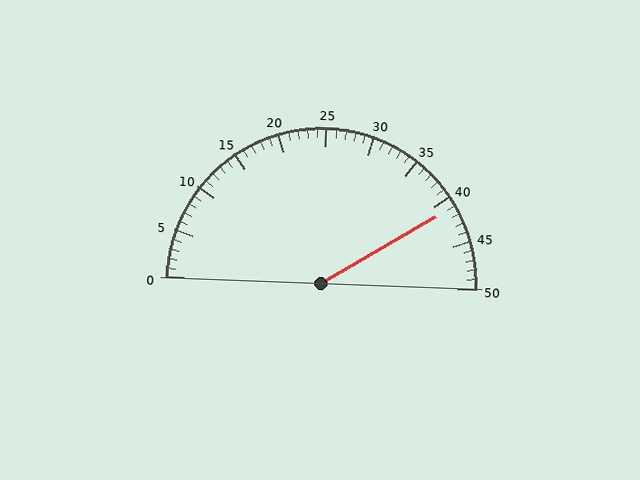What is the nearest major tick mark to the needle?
The nearest major tick mark is 40.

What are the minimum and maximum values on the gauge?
The gauge ranges from 0 to 50.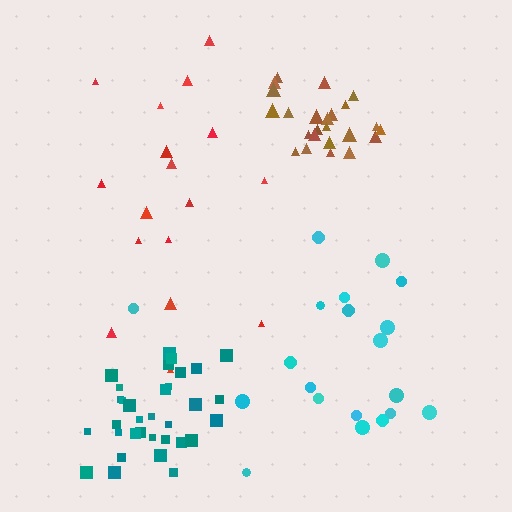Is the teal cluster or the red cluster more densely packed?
Teal.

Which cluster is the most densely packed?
Brown.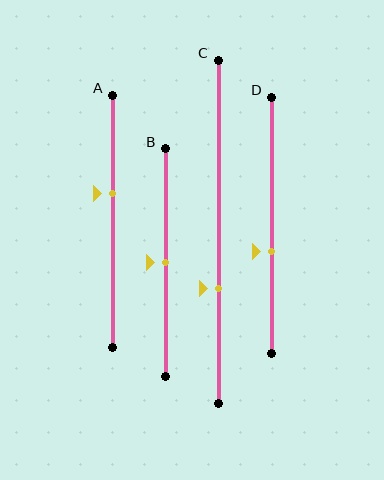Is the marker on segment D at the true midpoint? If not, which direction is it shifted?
No, the marker on segment D is shifted downward by about 10% of the segment length.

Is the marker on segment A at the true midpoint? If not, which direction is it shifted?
No, the marker on segment A is shifted upward by about 11% of the segment length.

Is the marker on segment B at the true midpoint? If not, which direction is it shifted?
Yes, the marker on segment B is at the true midpoint.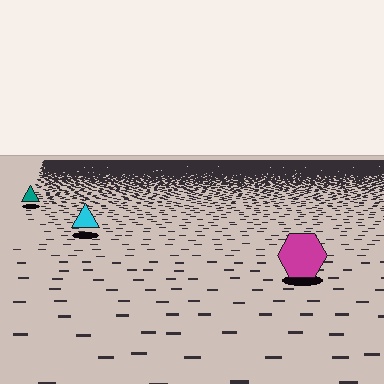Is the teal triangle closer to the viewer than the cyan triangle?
No. The cyan triangle is closer — you can tell from the texture gradient: the ground texture is coarser near it.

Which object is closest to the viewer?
The magenta hexagon is closest. The texture marks near it are larger and more spread out.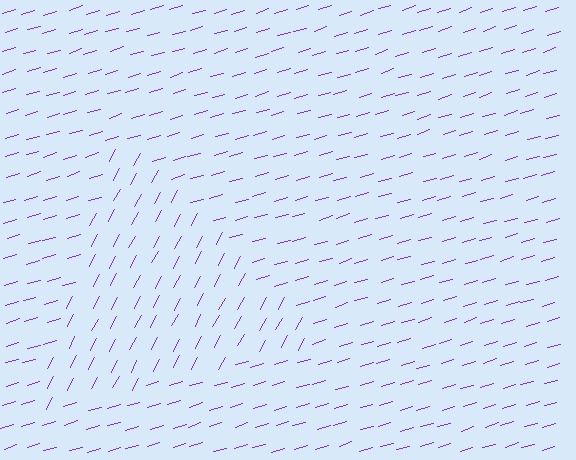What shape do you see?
I see a triangle.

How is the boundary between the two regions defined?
The boundary is defined purely by a change in line orientation (approximately 45 degrees difference). All lines are the same color and thickness.